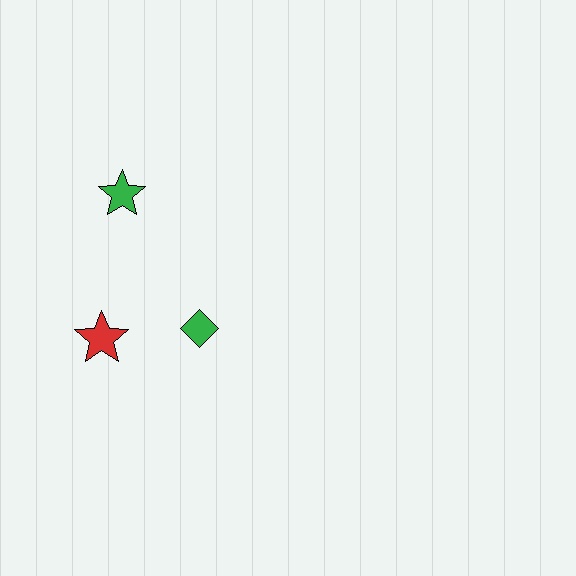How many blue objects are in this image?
There are no blue objects.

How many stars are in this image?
There are 2 stars.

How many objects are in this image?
There are 3 objects.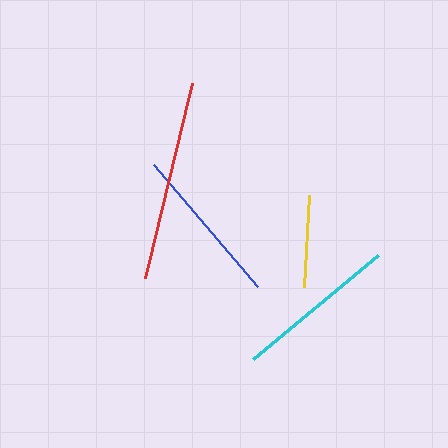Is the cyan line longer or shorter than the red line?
The red line is longer than the cyan line.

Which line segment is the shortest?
The yellow line is the shortest at approximately 93 pixels.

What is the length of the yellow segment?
The yellow segment is approximately 93 pixels long.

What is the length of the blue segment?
The blue segment is approximately 160 pixels long.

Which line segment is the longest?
The red line is the longest at approximately 200 pixels.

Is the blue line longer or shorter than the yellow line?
The blue line is longer than the yellow line.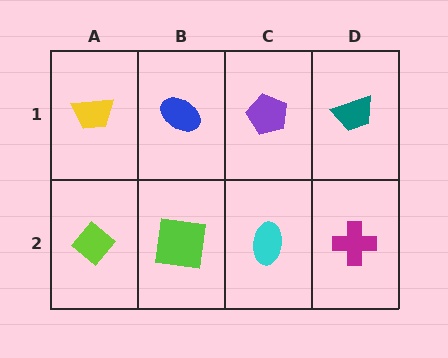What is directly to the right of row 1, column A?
A blue ellipse.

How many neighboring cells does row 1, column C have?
3.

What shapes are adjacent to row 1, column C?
A cyan ellipse (row 2, column C), a blue ellipse (row 1, column B), a teal trapezoid (row 1, column D).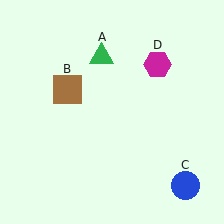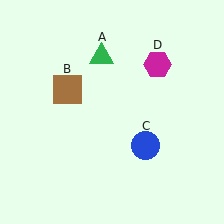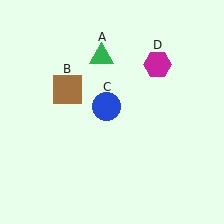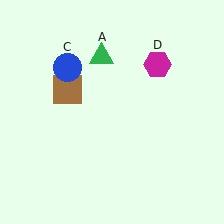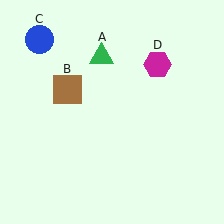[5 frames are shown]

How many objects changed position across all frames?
1 object changed position: blue circle (object C).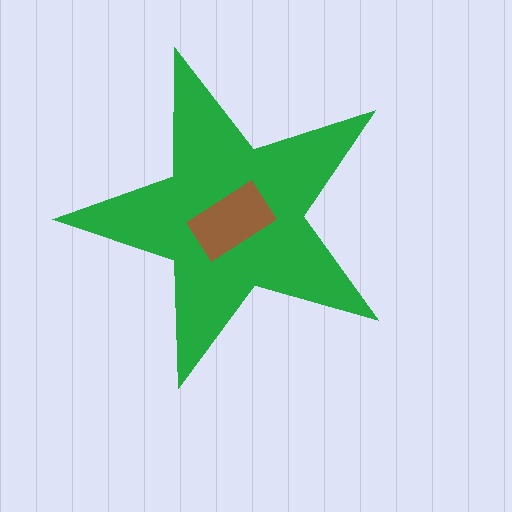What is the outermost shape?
The green star.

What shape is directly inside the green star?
The brown rectangle.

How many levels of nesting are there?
2.